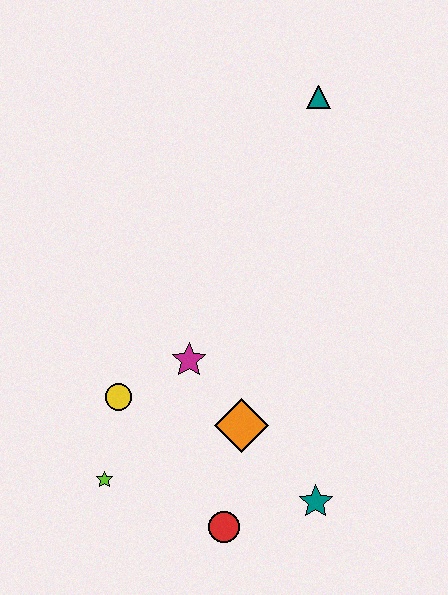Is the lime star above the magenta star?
No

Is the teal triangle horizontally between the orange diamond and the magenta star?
No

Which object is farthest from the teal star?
The teal triangle is farthest from the teal star.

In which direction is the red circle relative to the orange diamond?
The red circle is below the orange diamond.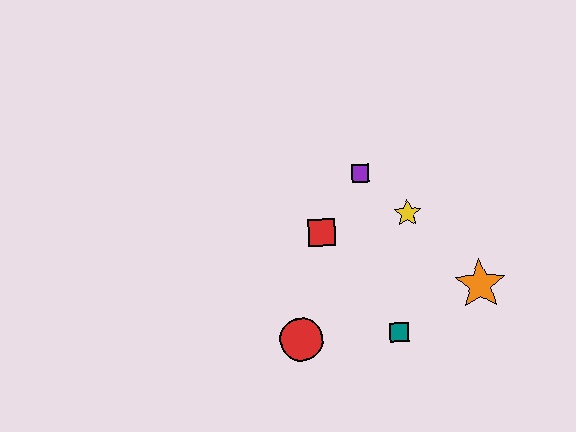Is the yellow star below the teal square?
No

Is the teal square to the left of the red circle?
No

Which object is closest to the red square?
The purple square is closest to the red square.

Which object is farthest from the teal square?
The purple square is farthest from the teal square.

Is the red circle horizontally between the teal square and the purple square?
No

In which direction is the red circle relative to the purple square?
The red circle is below the purple square.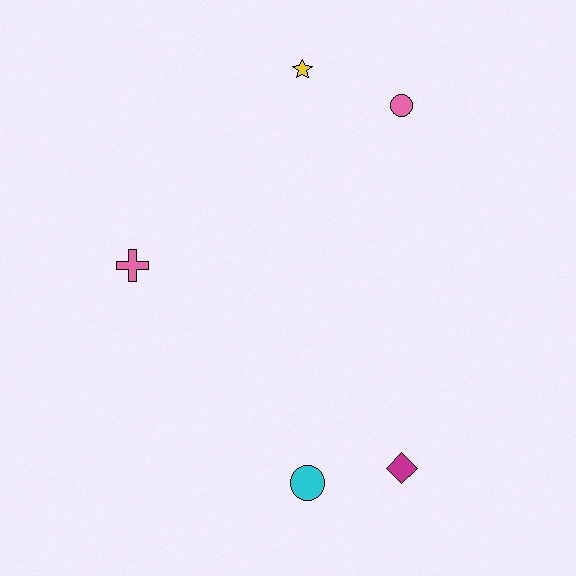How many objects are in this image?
There are 5 objects.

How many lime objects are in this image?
There are no lime objects.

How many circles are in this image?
There are 2 circles.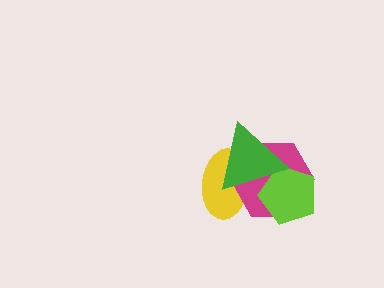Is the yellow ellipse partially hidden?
Yes, it is partially covered by another shape.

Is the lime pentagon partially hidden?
Yes, it is partially covered by another shape.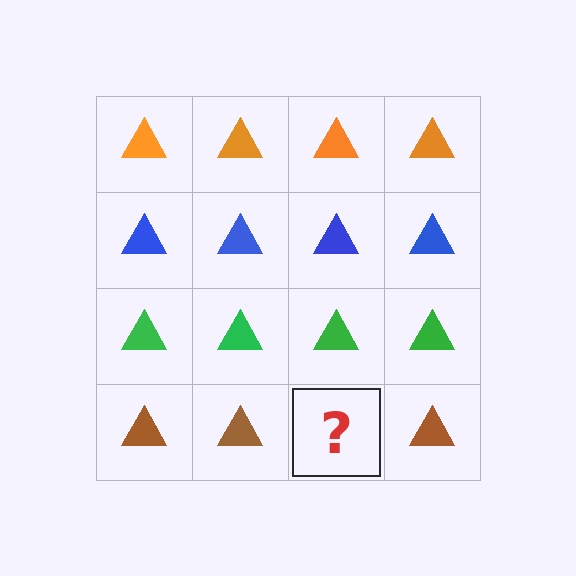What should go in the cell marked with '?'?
The missing cell should contain a brown triangle.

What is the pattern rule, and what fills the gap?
The rule is that each row has a consistent color. The gap should be filled with a brown triangle.